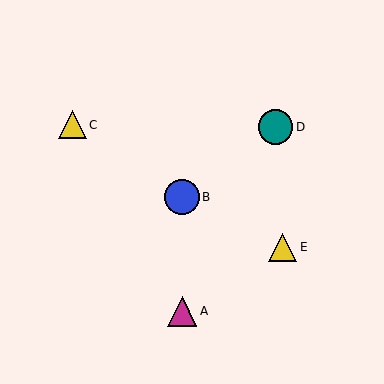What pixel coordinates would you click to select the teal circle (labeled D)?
Click at (276, 127) to select the teal circle D.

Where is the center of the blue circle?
The center of the blue circle is at (182, 197).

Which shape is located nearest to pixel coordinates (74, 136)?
The yellow triangle (labeled C) at (72, 125) is nearest to that location.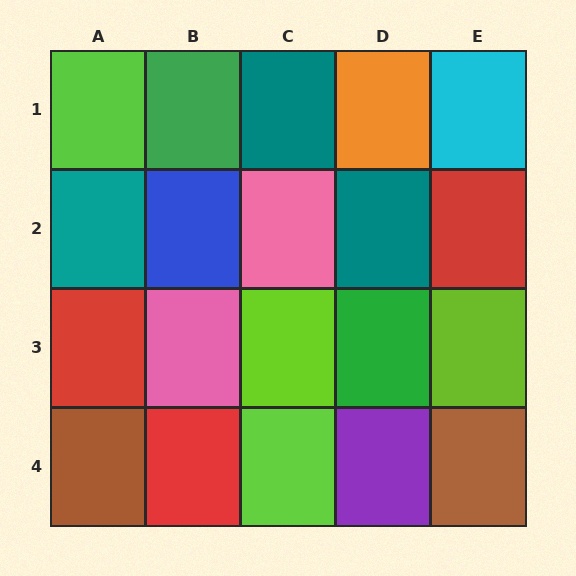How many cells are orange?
1 cell is orange.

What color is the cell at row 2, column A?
Teal.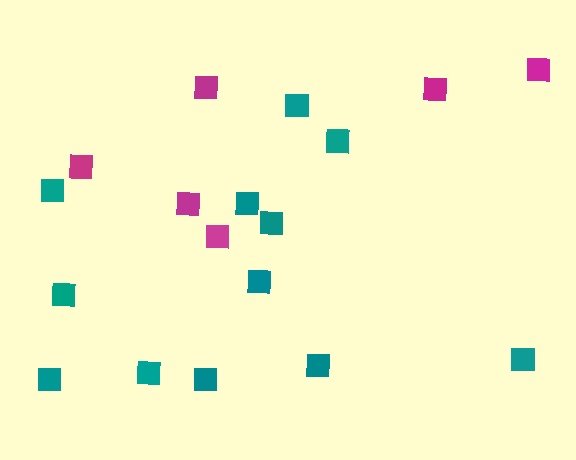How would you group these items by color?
There are 2 groups: one group of teal squares (12) and one group of magenta squares (6).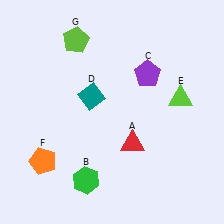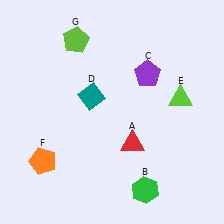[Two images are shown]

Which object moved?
The green hexagon (B) moved right.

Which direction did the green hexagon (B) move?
The green hexagon (B) moved right.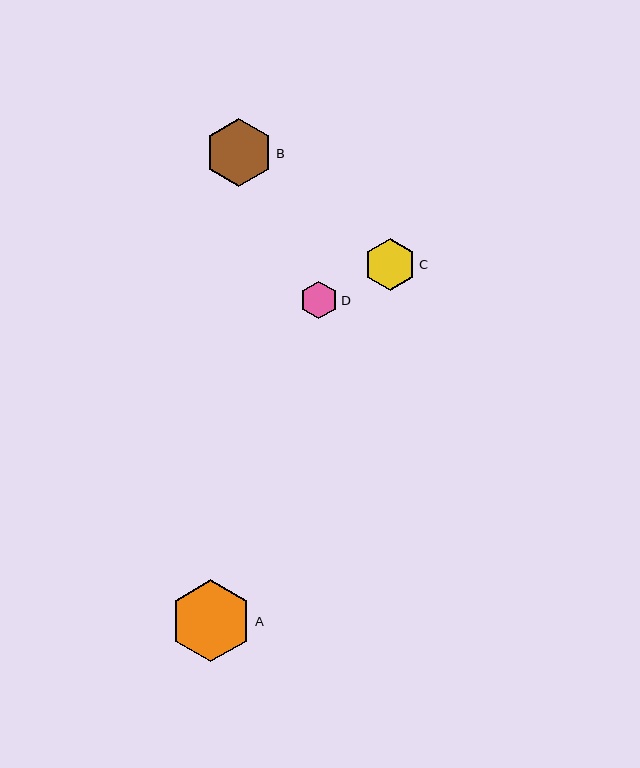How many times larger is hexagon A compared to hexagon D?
Hexagon A is approximately 2.2 times the size of hexagon D.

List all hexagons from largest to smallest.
From largest to smallest: A, B, C, D.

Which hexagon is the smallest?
Hexagon D is the smallest with a size of approximately 38 pixels.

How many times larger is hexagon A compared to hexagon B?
Hexagon A is approximately 1.2 times the size of hexagon B.